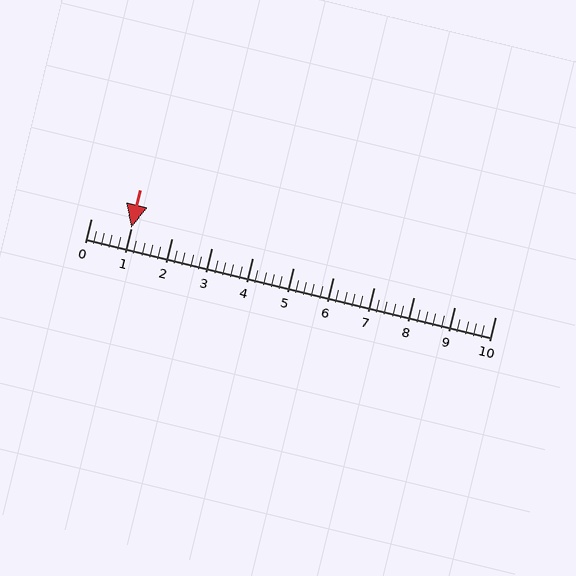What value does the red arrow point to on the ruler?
The red arrow points to approximately 1.0.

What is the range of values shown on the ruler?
The ruler shows values from 0 to 10.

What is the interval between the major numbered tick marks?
The major tick marks are spaced 1 units apart.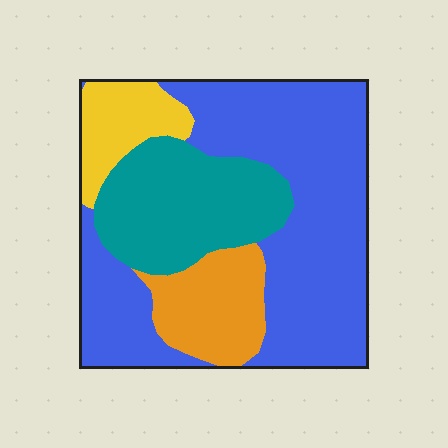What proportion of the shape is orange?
Orange covers roughly 15% of the shape.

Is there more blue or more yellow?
Blue.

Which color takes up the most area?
Blue, at roughly 55%.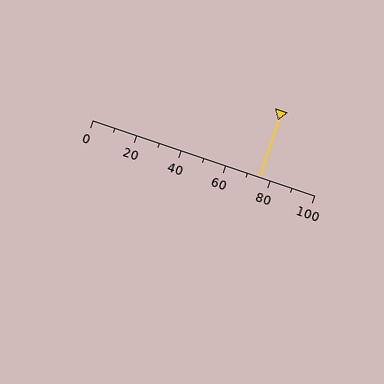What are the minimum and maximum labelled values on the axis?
The axis runs from 0 to 100.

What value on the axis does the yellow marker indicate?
The marker indicates approximately 75.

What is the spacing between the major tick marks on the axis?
The major ticks are spaced 20 apart.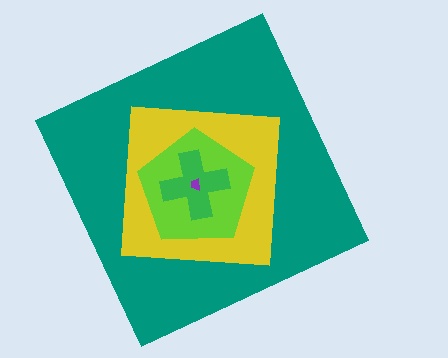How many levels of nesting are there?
5.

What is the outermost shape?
The teal square.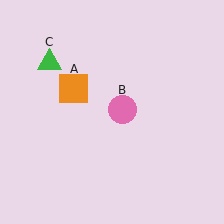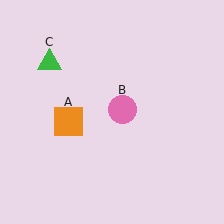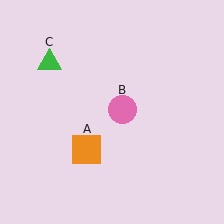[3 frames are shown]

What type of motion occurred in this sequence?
The orange square (object A) rotated counterclockwise around the center of the scene.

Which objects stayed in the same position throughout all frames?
Pink circle (object B) and green triangle (object C) remained stationary.